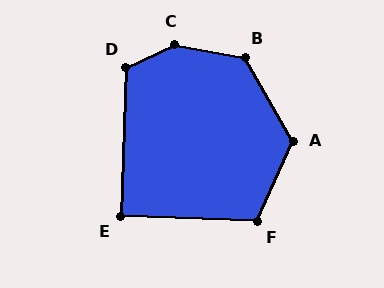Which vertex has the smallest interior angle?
E, at approximately 90 degrees.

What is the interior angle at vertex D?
Approximately 117 degrees (obtuse).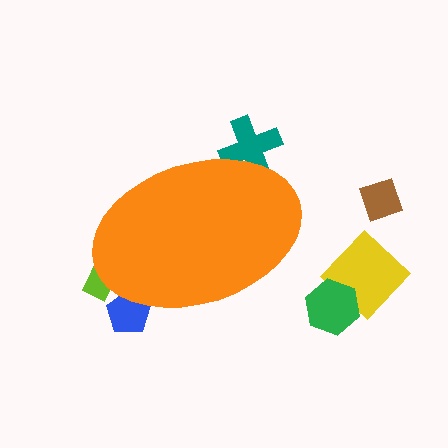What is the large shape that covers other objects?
An orange ellipse.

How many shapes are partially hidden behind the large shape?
3 shapes are partially hidden.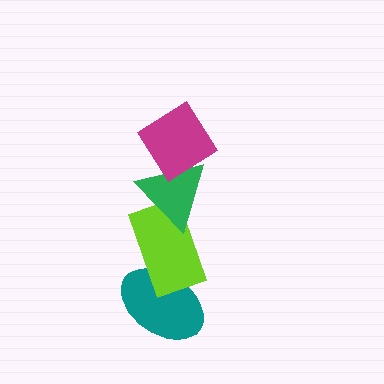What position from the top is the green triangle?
The green triangle is 2nd from the top.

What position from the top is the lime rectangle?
The lime rectangle is 3rd from the top.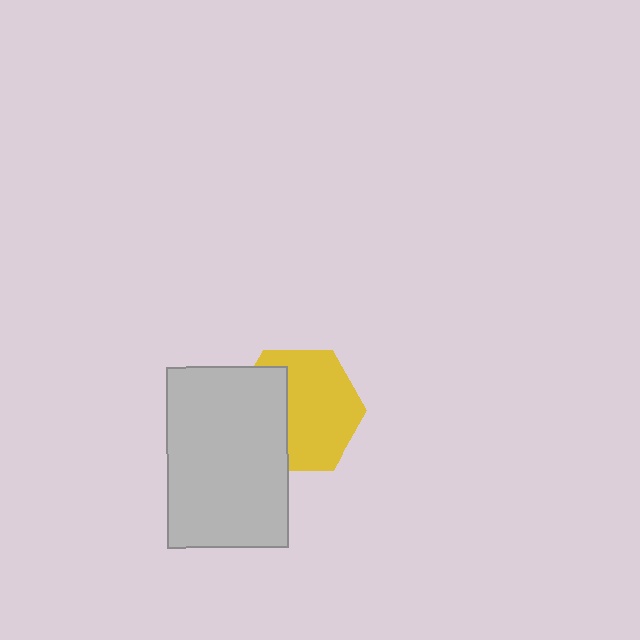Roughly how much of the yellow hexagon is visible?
About half of it is visible (roughly 64%).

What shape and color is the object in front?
The object in front is a light gray rectangle.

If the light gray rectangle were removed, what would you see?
You would see the complete yellow hexagon.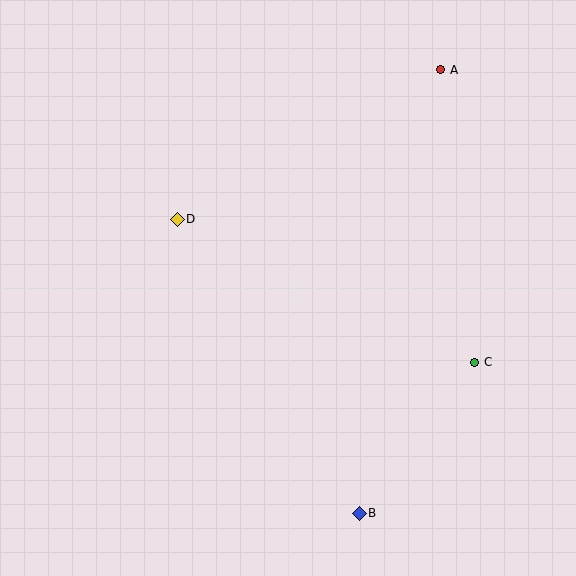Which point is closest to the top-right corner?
Point A is closest to the top-right corner.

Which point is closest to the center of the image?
Point D at (177, 219) is closest to the center.